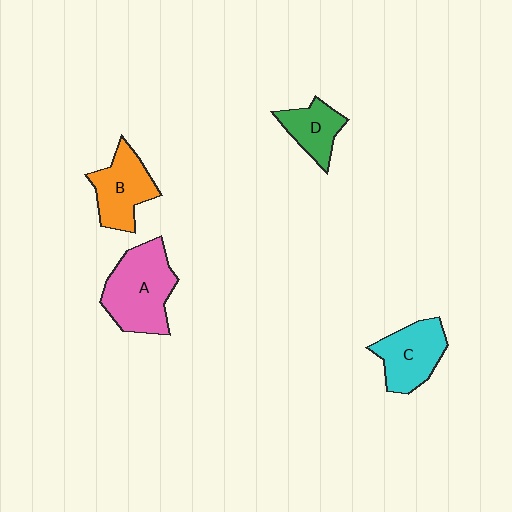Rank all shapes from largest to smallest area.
From largest to smallest: A (pink), C (cyan), B (orange), D (green).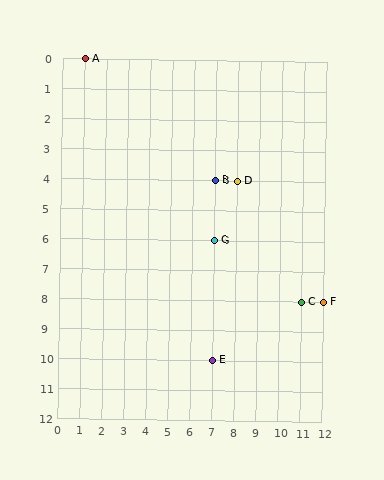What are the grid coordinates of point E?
Point E is at grid coordinates (7, 10).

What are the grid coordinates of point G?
Point G is at grid coordinates (7, 6).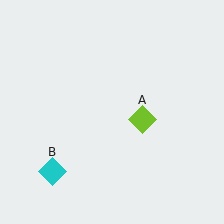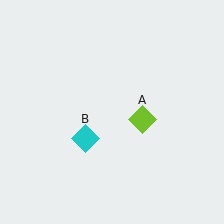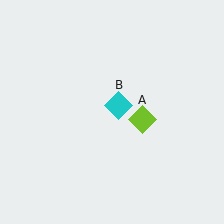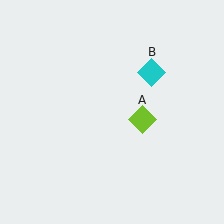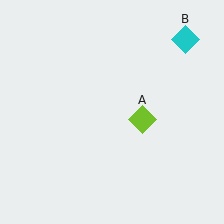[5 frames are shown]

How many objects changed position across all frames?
1 object changed position: cyan diamond (object B).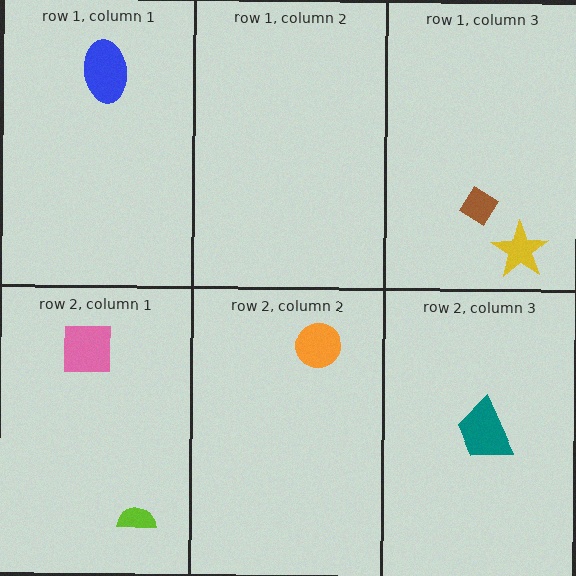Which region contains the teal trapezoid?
The row 2, column 3 region.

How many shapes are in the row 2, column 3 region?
1.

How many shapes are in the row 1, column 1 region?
1.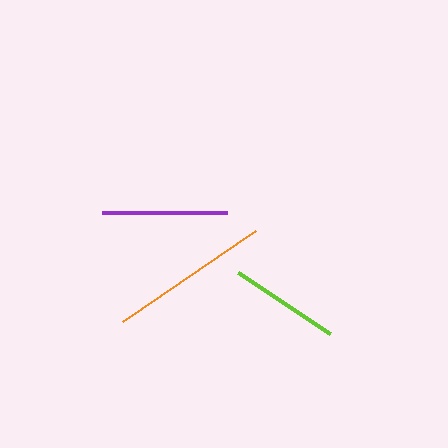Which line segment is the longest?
The orange line is the longest at approximately 161 pixels.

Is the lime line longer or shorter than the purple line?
The purple line is longer than the lime line.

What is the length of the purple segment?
The purple segment is approximately 125 pixels long.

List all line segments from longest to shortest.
From longest to shortest: orange, purple, lime.